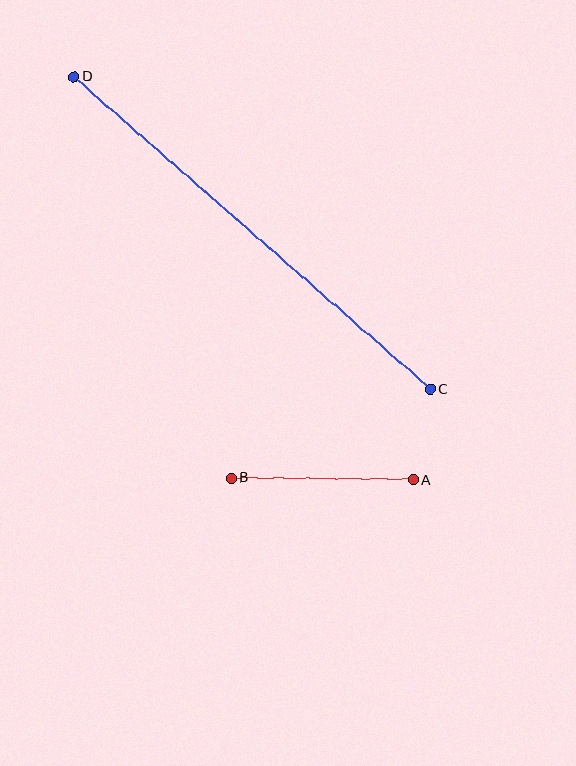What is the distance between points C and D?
The distance is approximately 474 pixels.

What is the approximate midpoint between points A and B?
The midpoint is at approximately (322, 479) pixels.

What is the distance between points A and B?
The distance is approximately 182 pixels.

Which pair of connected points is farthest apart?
Points C and D are farthest apart.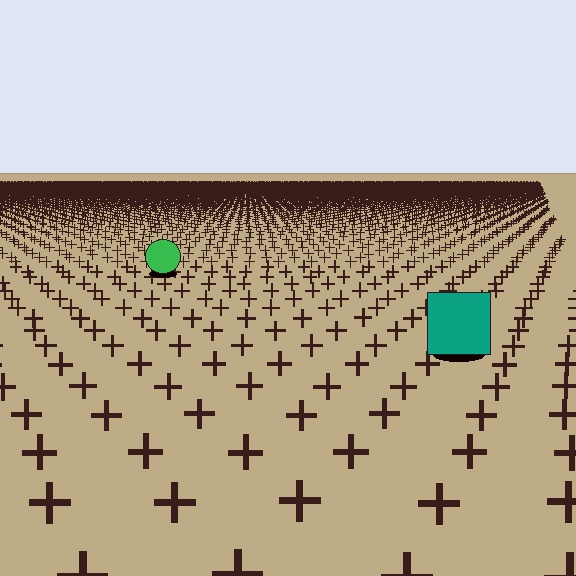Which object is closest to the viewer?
The teal square is closest. The texture marks near it are larger and more spread out.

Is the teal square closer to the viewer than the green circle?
Yes. The teal square is closer — you can tell from the texture gradient: the ground texture is coarser near it.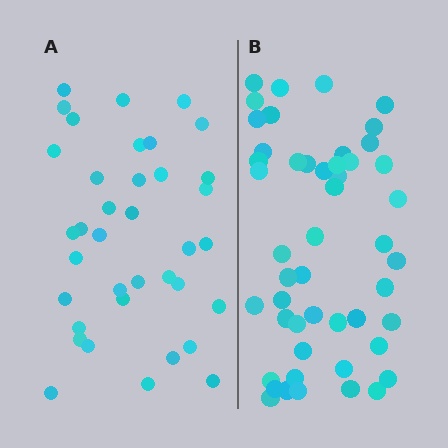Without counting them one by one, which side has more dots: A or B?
Region B (the right region) has more dots.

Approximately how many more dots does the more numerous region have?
Region B has roughly 12 or so more dots than region A.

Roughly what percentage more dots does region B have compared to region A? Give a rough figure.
About 30% more.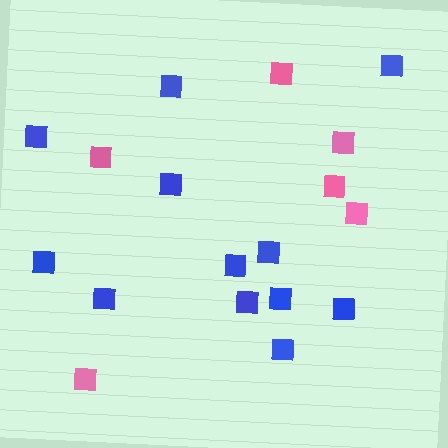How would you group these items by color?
There are 2 groups: one group of pink squares (6) and one group of blue squares (12).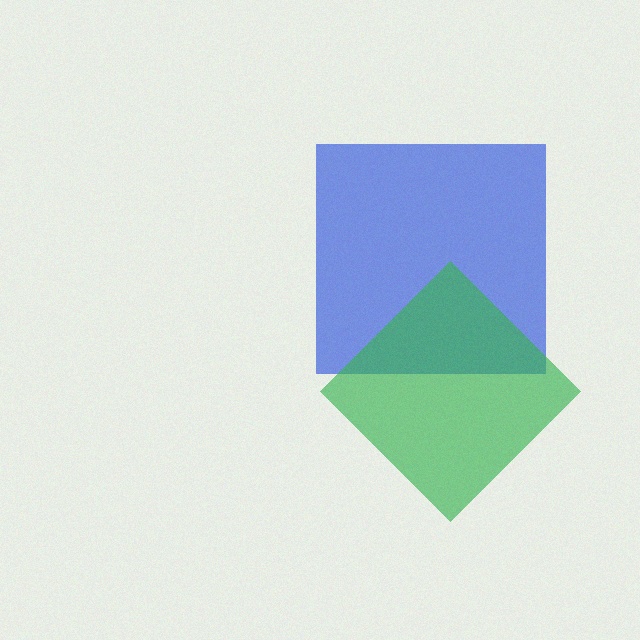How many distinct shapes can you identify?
There are 2 distinct shapes: a blue square, a green diamond.